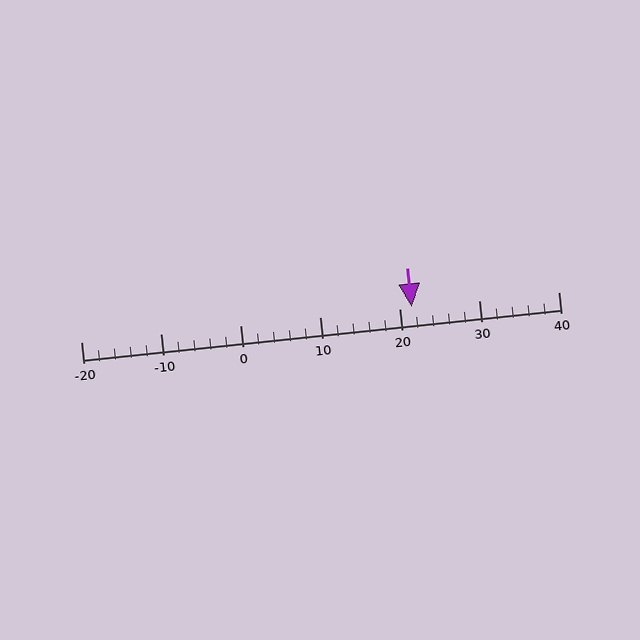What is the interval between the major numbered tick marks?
The major tick marks are spaced 10 units apart.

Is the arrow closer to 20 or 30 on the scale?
The arrow is closer to 20.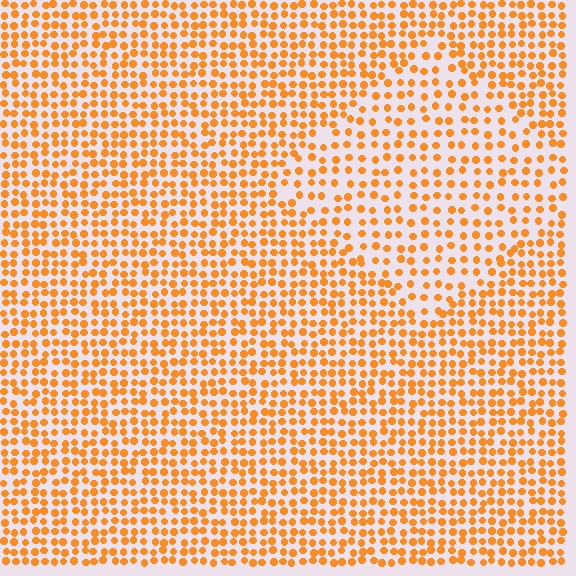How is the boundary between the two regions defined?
The boundary is defined by a change in element density (approximately 1.6x ratio). All elements are the same color, size, and shape.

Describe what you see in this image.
The image contains small orange elements arranged at two different densities. A diamond-shaped region is visible where the elements are less densely packed than the surrounding area.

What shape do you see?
I see a diamond.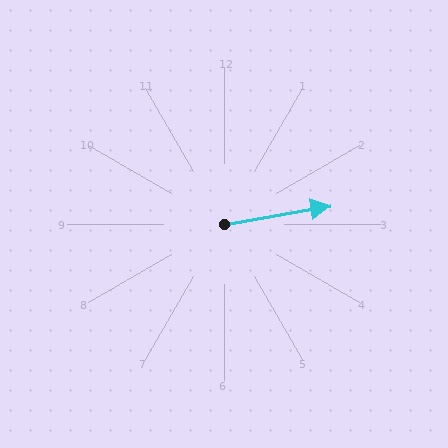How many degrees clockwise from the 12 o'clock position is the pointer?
Approximately 80 degrees.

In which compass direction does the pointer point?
East.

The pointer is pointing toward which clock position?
Roughly 3 o'clock.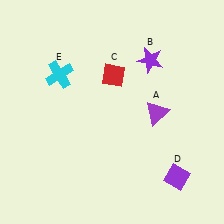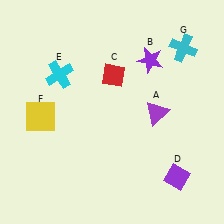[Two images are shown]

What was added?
A yellow square (F), a cyan cross (G) were added in Image 2.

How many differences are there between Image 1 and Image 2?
There are 2 differences between the two images.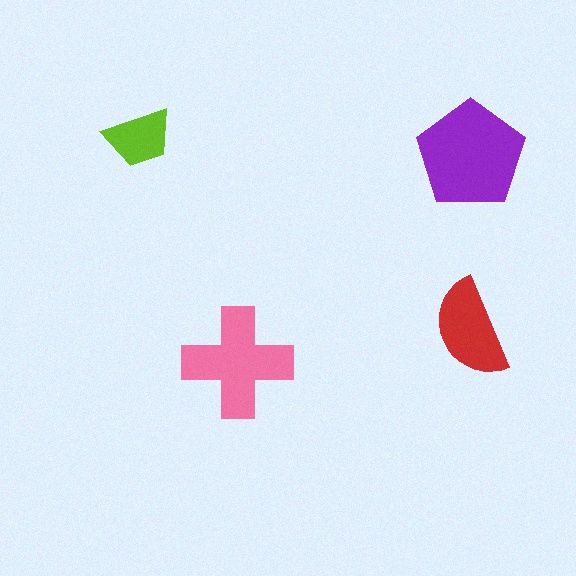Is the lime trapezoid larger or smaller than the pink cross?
Smaller.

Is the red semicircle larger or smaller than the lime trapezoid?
Larger.